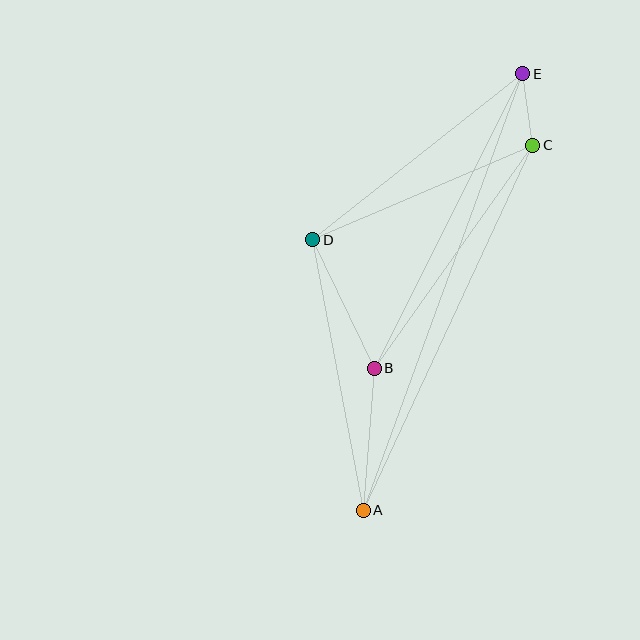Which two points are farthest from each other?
Points A and E are farthest from each other.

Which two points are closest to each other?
Points C and E are closest to each other.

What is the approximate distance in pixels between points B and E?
The distance between B and E is approximately 330 pixels.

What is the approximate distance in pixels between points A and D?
The distance between A and D is approximately 275 pixels.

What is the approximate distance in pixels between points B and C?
The distance between B and C is approximately 274 pixels.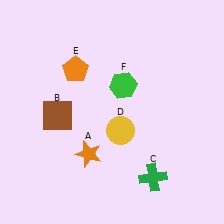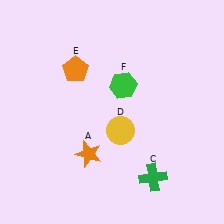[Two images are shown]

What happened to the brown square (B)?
The brown square (B) was removed in Image 2. It was in the bottom-left area of Image 1.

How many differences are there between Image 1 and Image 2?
There is 1 difference between the two images.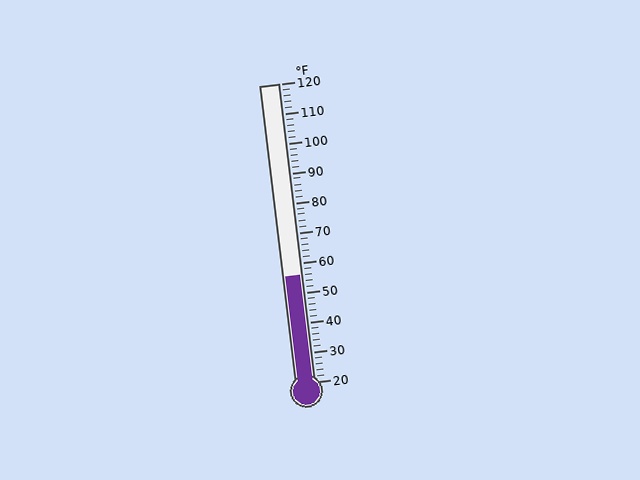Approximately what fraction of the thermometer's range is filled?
The thermometer is filled to approximately 35% of its range.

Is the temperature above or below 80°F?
The temperature is below 80°F.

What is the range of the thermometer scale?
The thermometer scale ranges from 20°F to 120°F.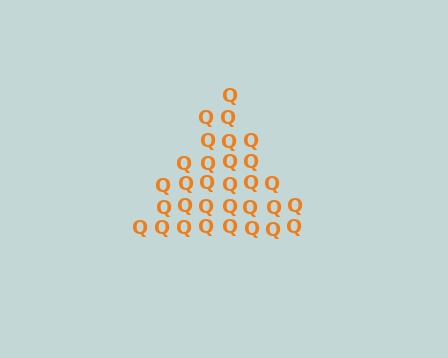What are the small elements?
The small elements are letter Q's.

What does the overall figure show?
The overall figure shows a triangle.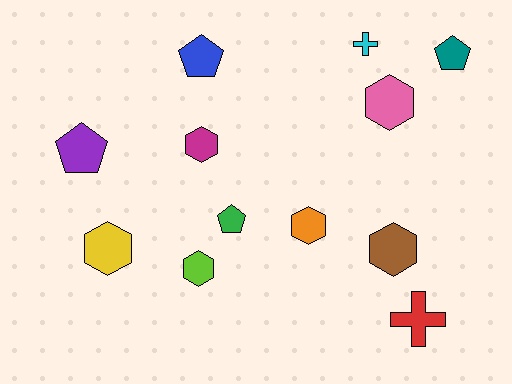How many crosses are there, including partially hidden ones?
There are 2 crosses.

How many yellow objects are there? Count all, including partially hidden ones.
There is 1 yellow object.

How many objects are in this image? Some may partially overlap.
There are 12 objects.